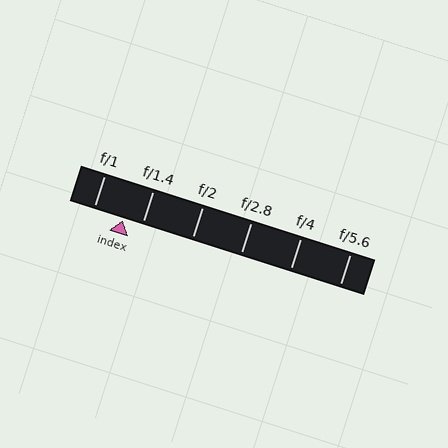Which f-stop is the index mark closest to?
The index mark is closest to f/1.4.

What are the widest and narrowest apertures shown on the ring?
The widest aperture shown is f/1 and the narrowest is f/5.6.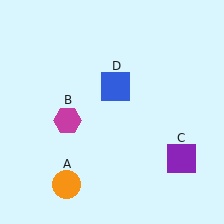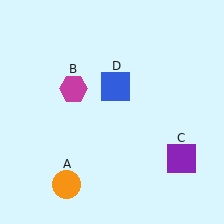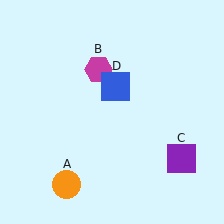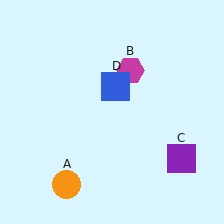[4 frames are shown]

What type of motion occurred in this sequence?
The magenta hexagon (object B) rotated clockwise around the center of the scene.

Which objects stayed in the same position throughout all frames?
Orange circle (object A) and purple square (object C) and blue square (object D) remained stationary.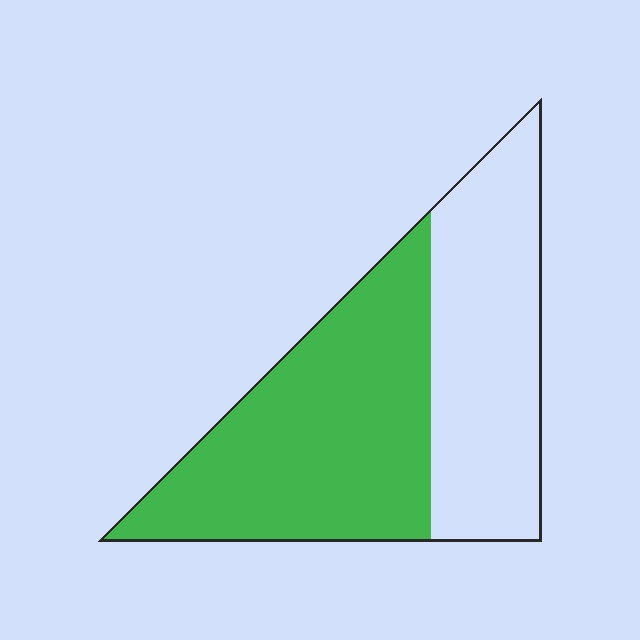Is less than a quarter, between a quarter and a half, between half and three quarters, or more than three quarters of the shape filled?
Between half and three quarters.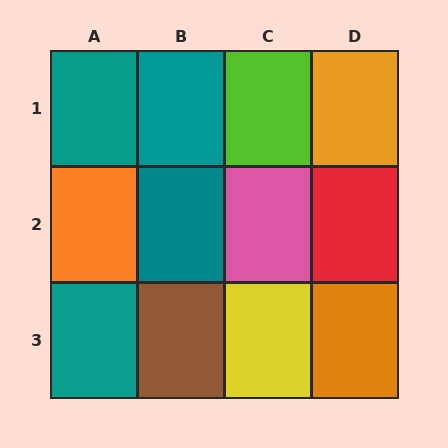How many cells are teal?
4 cells are teal.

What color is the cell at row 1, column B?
Teal.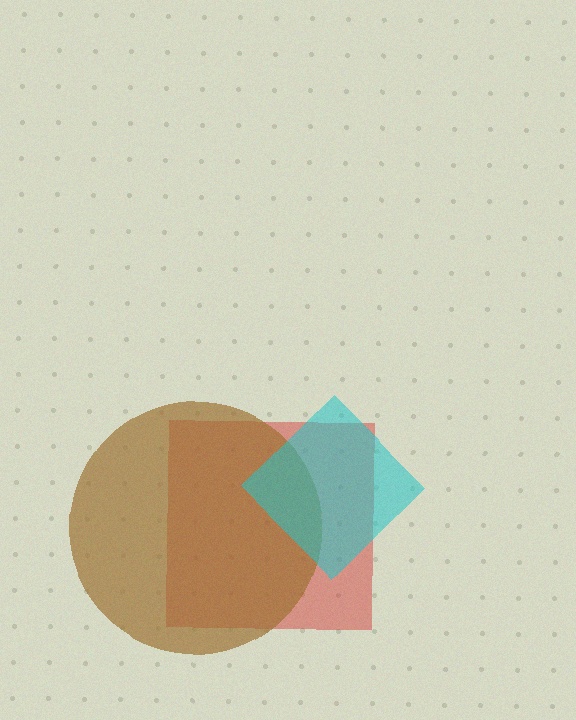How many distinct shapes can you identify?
There are 3 distinct shapes: a red square, a brown circle, a cyan diamond.